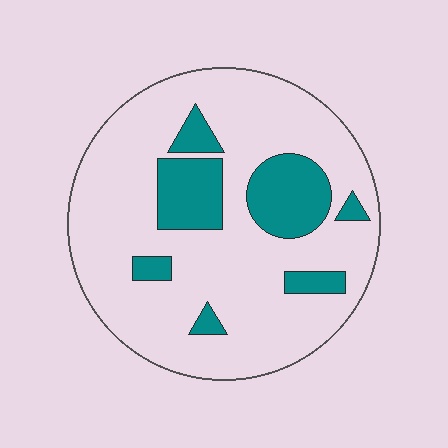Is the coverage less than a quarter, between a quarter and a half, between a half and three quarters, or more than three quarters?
Less than a quarter.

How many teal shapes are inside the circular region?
7.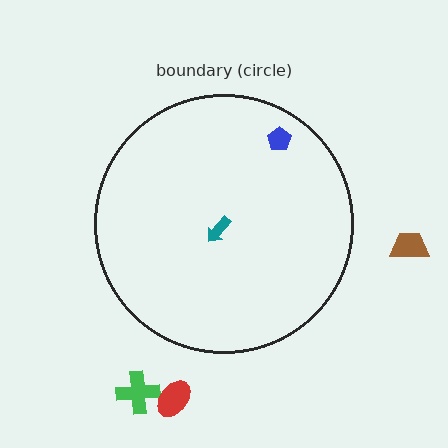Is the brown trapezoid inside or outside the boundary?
Outside.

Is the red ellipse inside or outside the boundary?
Outside.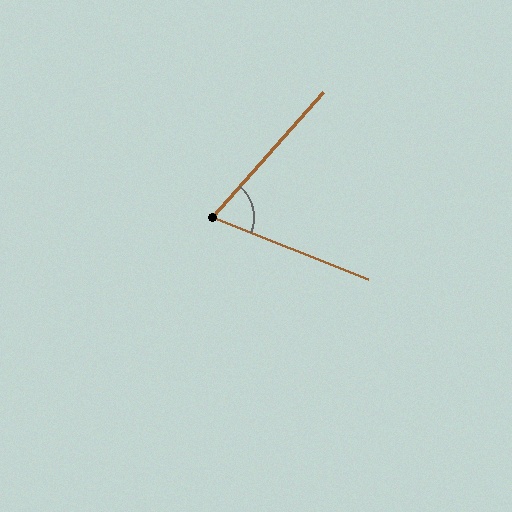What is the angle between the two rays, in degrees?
Approximately 70 degrees.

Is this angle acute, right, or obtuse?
It is acute.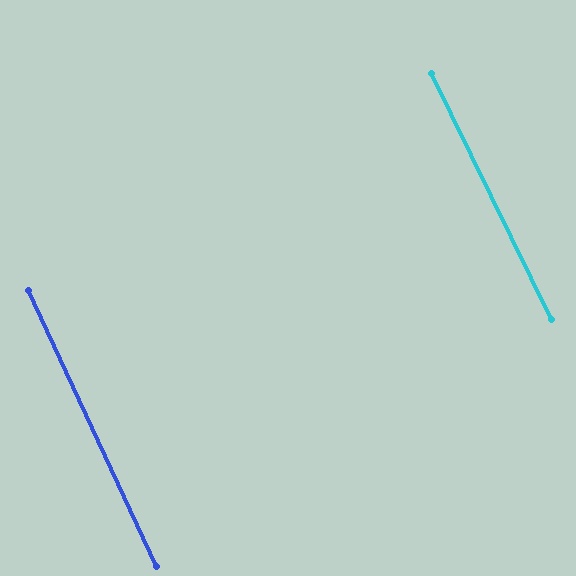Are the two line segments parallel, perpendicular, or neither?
Parallel — their directions differ by only 1.4°.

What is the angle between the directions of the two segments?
Approximately 1 degree.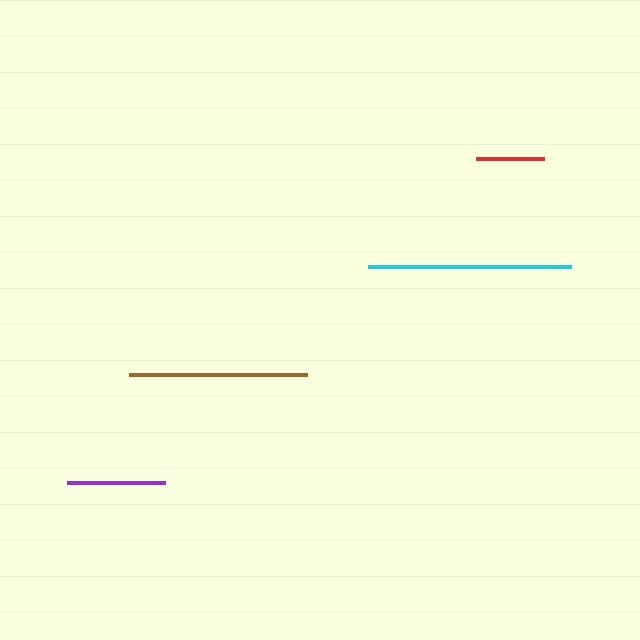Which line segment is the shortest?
The red line is the shortest at approximately 67 pixels.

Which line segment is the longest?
The cyan line is the longest at approximately 202 pixels.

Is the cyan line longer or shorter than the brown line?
The cyan line is longer than the brown line.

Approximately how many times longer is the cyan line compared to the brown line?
The cyan line is approximately 1.1 times the length of the brown line.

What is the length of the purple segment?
The purple segment is approximately 98 pixels long.